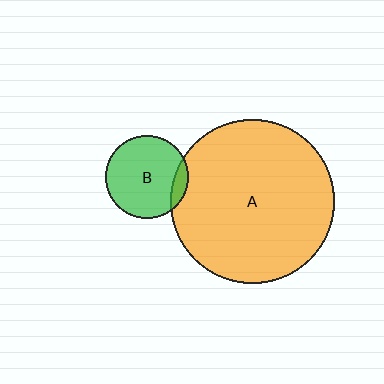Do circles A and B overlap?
Yes.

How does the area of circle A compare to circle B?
Approximately 3.9 times.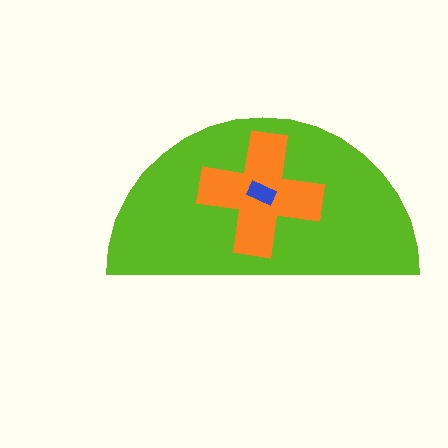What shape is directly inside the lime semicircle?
The orange cross.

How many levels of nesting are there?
3.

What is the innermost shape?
The blue rectangle.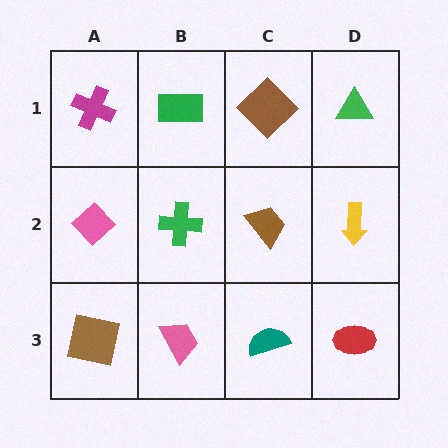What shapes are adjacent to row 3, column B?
A green cross (row 2, column B), a brown square (row 3, column A), a teal semicircle (row 3, column C).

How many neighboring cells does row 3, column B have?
3.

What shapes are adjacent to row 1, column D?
A yellow arrow (row 2, column D), a brown diamond (row 1, column C).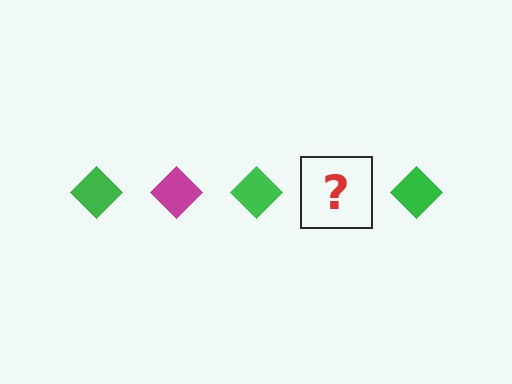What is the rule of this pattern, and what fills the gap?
The rule is that the pattern cycles through green, magenta diamonds. The gap should be filled with a magenta diamond.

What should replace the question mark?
The question mark should be replaced with a magenta diamond.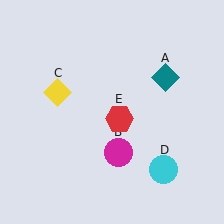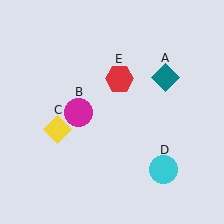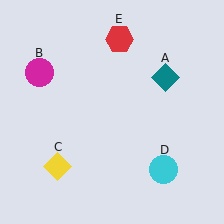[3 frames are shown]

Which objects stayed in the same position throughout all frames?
Teal diamond (object A) and cyan circle (object D) remained stationary.